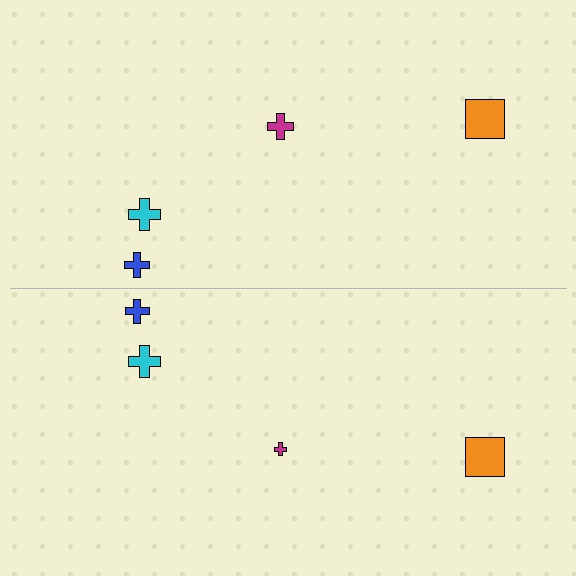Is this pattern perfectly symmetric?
No, the pattern is not perfectly symmetric. The magenta cross on the bottom side has a different size than its mirror counterpart.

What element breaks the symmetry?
The magenta cross on the bottom side has a different size than its mirror counterpart.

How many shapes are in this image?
There are 8 shapes in this image.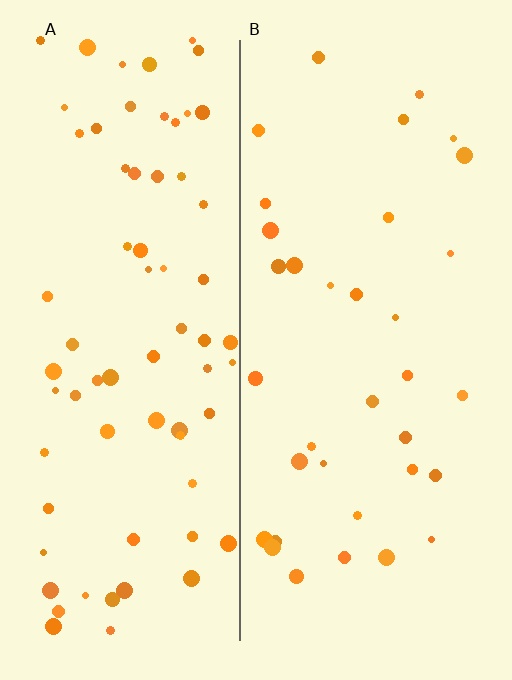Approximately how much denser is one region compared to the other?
Approximately 2.0× — region A over region B.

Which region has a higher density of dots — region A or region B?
A (the left).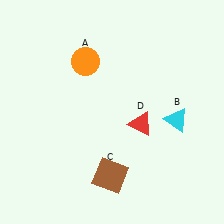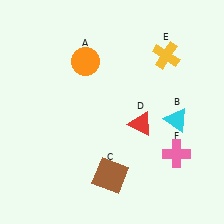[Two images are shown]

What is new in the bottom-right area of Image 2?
A pink cross (F) was added in the bottom-right area of Image 2.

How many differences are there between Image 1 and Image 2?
There are 2 differences between the two images.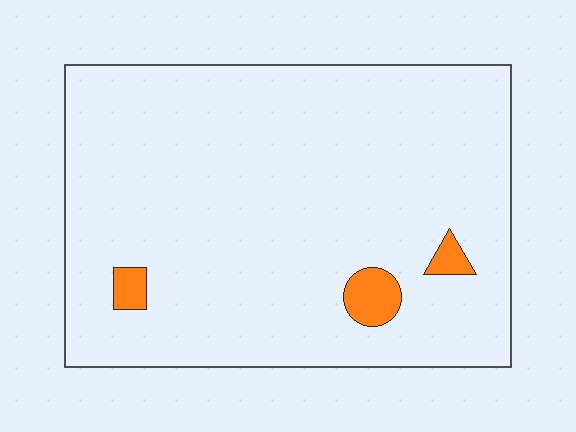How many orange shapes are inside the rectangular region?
3.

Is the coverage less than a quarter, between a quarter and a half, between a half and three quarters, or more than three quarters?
Less than a quarter.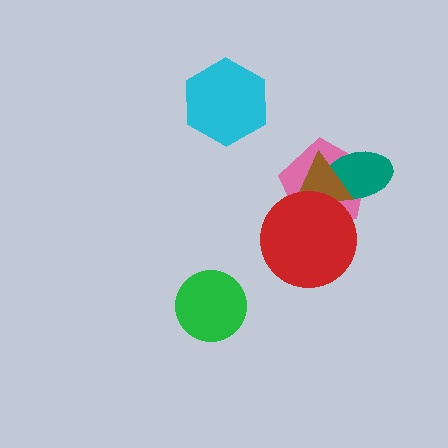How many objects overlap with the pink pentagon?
3 objects overlap with the pink pentagon.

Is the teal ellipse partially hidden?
Yes, it is partially covered by another shape.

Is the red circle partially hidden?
No, no other shape covers it.